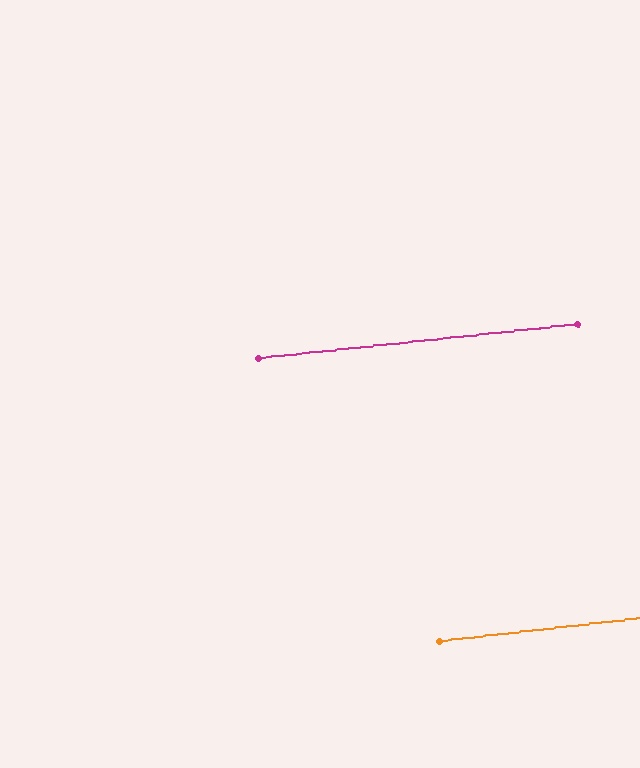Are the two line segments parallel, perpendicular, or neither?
Parallel — their directions differ by only 0.5°.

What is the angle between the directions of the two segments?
Approximately 1 degree.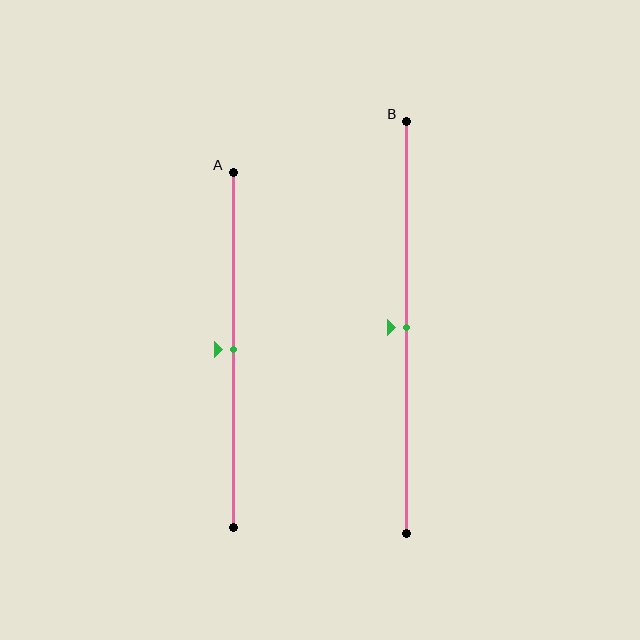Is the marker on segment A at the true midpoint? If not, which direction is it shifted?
Yes, the marker on segment A is at the true midpoint.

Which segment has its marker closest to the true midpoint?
Segment A has its marker closest to the true midpoint.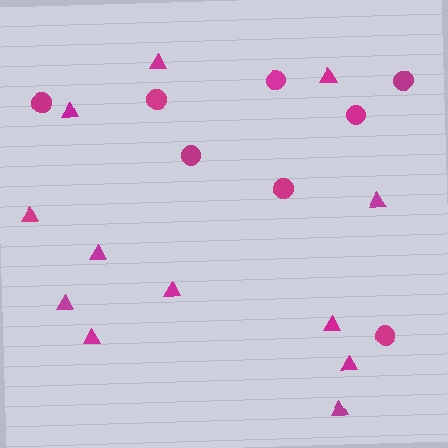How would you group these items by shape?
There are 2 groups: one group of circles (8) and one group of triangles (12).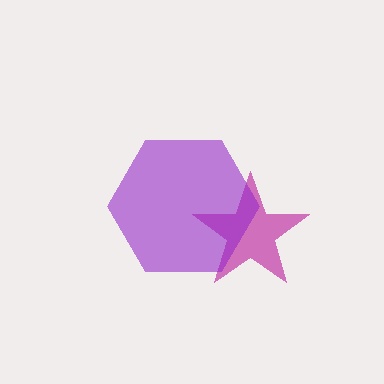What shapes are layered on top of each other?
The layered shapes are: a magenta star, a purple hexagon.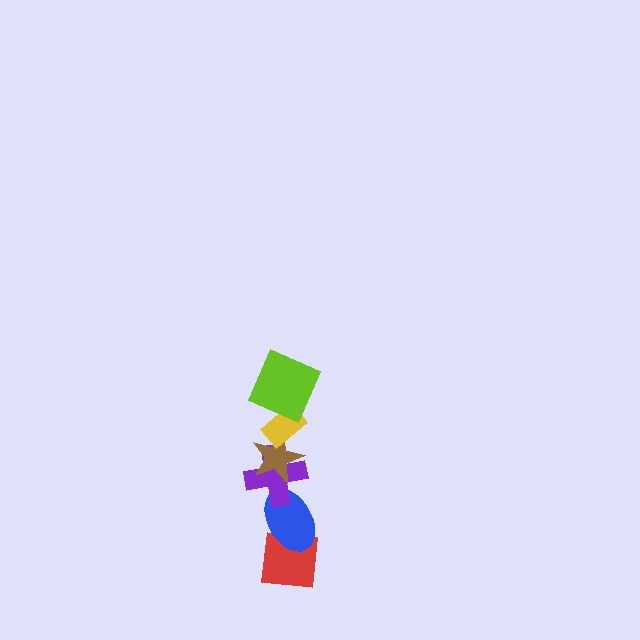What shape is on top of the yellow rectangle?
The lime square is on top of the yellow rectangle.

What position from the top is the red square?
The red square is 6th from the top.